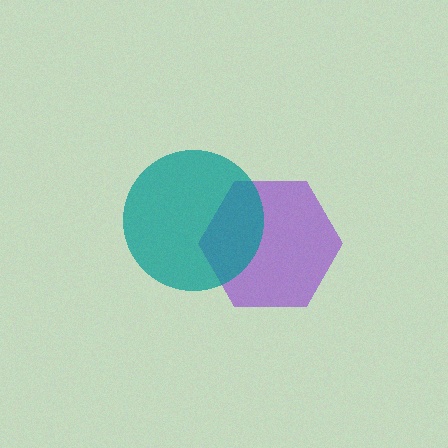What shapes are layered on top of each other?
The layered shapes are: a purple hexagon, a teal circle.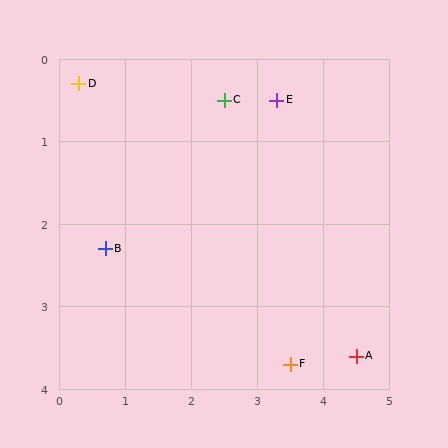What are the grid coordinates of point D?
Point D is at approximately (0.3, 0.3).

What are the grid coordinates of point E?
Point E is at approximately (3.3, 0.5).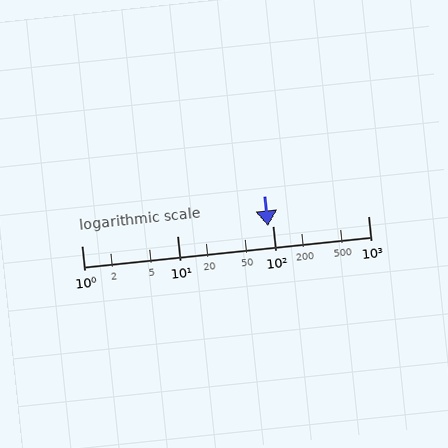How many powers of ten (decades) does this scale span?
The scale spans 3 decades, from 1 to 1000.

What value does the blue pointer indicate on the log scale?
The pointer indicates approximately 89.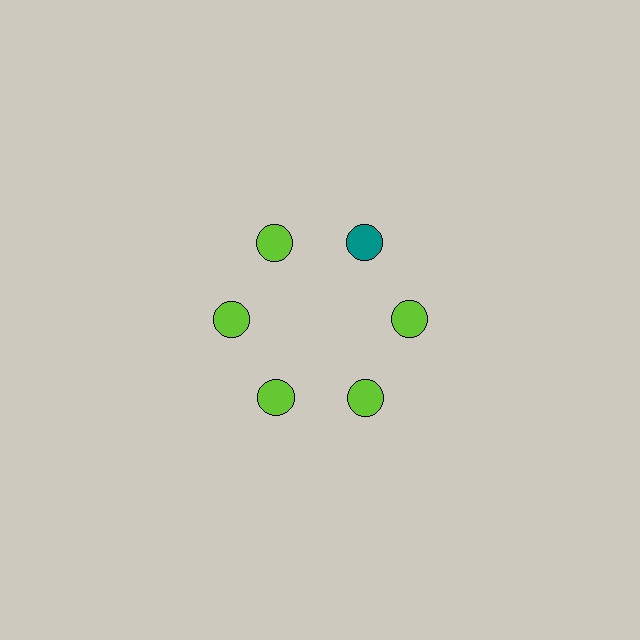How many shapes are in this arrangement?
There are 6 shapes arranged in a ring pattern.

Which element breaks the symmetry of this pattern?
The teal circle at roughly the 1 o'clock position breaks the symmetry. All other shapes are lime circles.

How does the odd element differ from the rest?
It has a different color: teal instead of lime.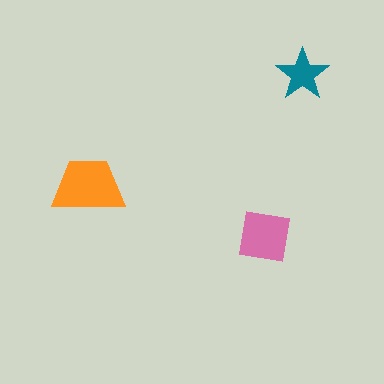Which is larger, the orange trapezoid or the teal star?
The orange trapezoid.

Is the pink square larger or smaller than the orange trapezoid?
Smaller.